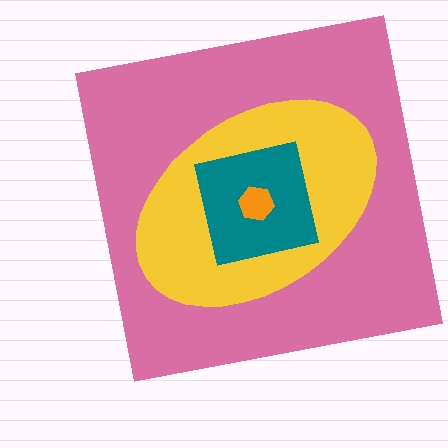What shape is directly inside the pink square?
The yellow ellipse.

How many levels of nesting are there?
4.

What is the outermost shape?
The pink square.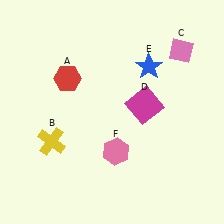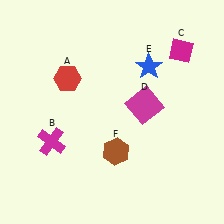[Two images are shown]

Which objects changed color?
B changed from yellow to magenta. C changed from pink to magenta. F changed from pink to brown.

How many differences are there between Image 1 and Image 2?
There are 3 differences between the two images.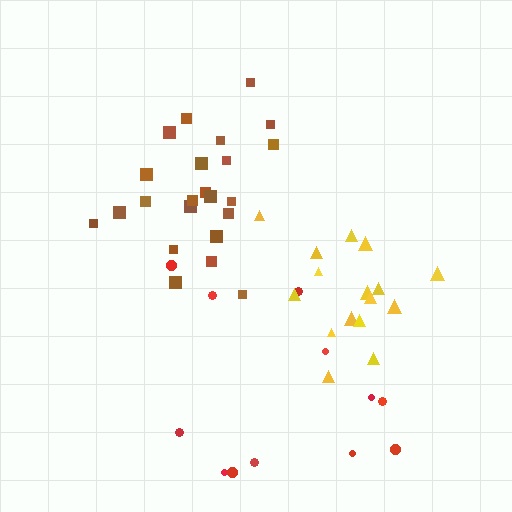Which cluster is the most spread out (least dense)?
Red.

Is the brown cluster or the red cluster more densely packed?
Brown.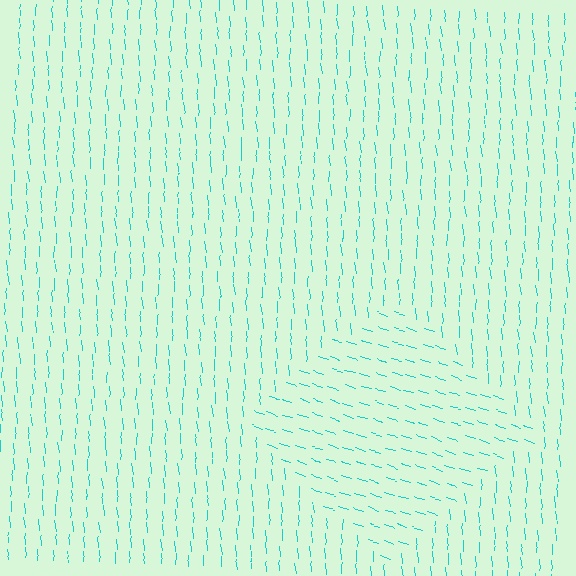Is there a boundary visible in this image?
Yes, there is a texture boundary formed by a change in line orientation.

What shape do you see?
I see a diamond.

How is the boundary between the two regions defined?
The boundary is defined purely by a change in line orientation (approximately 68 degrees difference). All lines are the same color and thickness.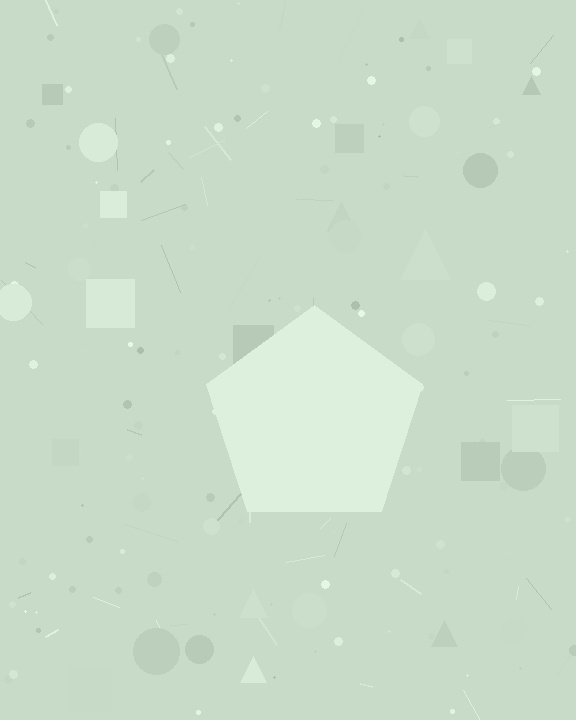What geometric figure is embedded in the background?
A pentagon is embedded in the background.